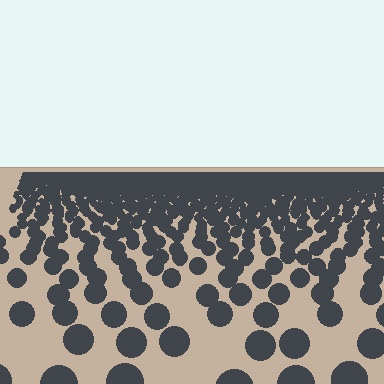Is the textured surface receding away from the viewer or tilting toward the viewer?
The surface is receding away from the viewer. Texture elements get smaller and denser toward the top.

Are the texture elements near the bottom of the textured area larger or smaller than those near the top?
Larger. Near the bottom, elements are closer to the viewer and appear at a bigger on-screen size.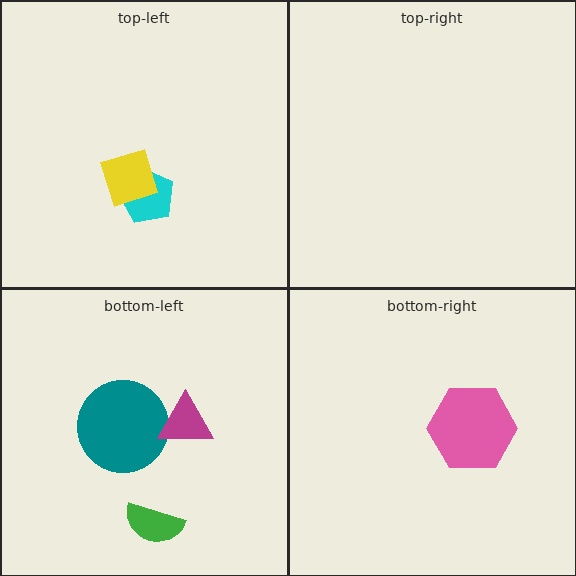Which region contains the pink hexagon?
The bottom-right region.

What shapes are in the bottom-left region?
The teal circle, the magenta triangle, the green semicircle.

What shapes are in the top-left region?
The cyan pentagon, the yellow diamond.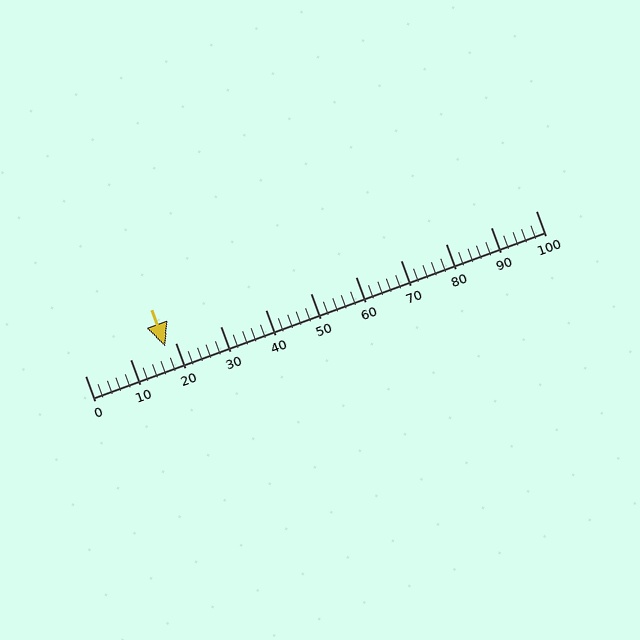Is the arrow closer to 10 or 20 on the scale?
The arrow is closer to 20.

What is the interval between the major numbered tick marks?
The major tick marks are spaced 10 units apart.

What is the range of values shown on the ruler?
The ruler shows values from 0 to 100.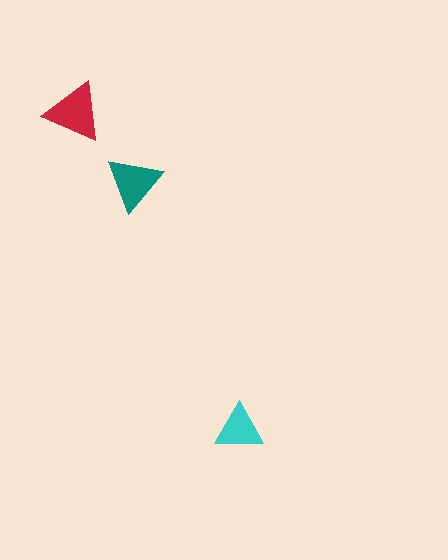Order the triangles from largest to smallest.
the red one, the teal one, the cyan one.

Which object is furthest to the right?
The cyan triangle is rightmost.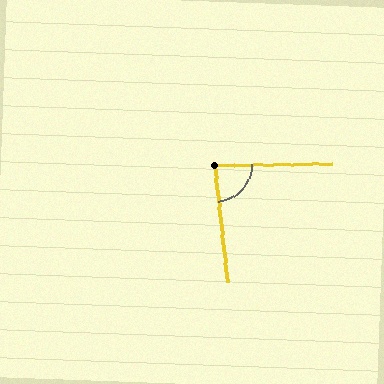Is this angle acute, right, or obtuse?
It is acute.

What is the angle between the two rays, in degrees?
Approximately 84 degrees.